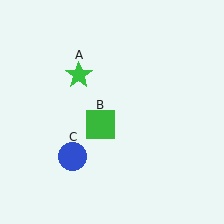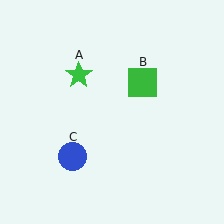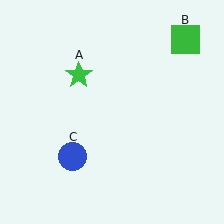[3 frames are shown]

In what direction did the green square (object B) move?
The green square (object B) moved up and to the right.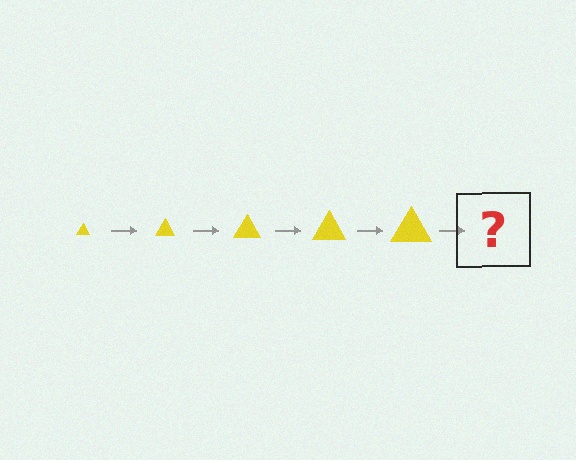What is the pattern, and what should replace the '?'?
The pattern is that the triangle gets progressively larger each step. The '?' should be a yellow triangle, larger than the previous one.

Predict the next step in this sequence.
The next step is a yellow triangle, larger than the previous one.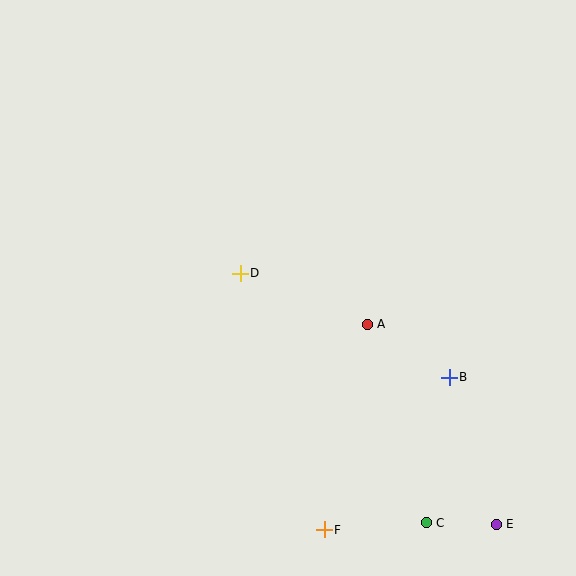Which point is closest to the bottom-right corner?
Point E is closest to the bottom-right corner.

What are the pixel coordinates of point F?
Point F is at (324, 530).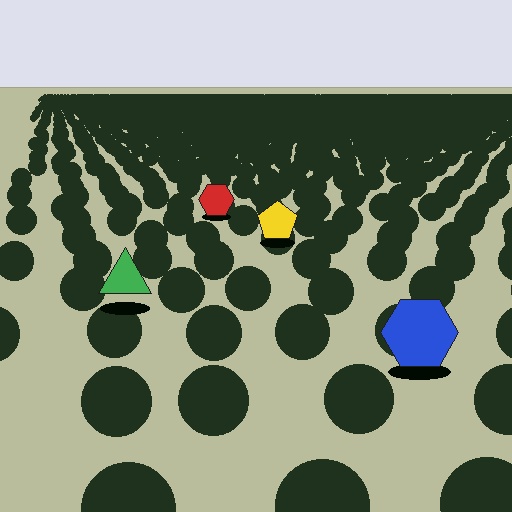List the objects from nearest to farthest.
From nearest to farthest: the blue hexagon, the green triangle, the yellow pentagon, the red hexagon.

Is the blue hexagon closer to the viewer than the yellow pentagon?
Yes. The blue hexagon is closer — you can tell from the texture gradient: the ground texture is coarser near it.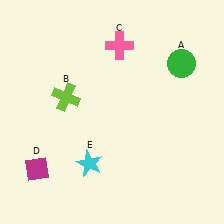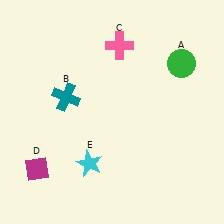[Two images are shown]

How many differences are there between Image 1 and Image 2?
There is 1 difference between the two images.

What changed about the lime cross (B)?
In Image 1, B is lime. In Image 2, it changed to teal.